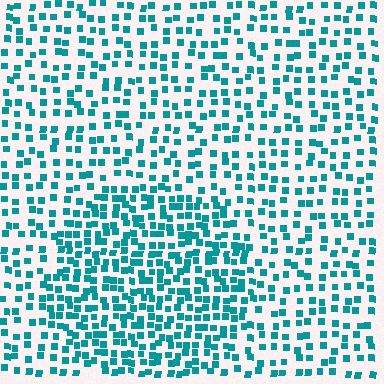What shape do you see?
I see a circle.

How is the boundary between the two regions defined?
The boundary is defined by a change in element density (approximately 1.8x ratio). All elements are the same color, size, and shape.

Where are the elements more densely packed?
The elements are more densely packed inside the circle boundary.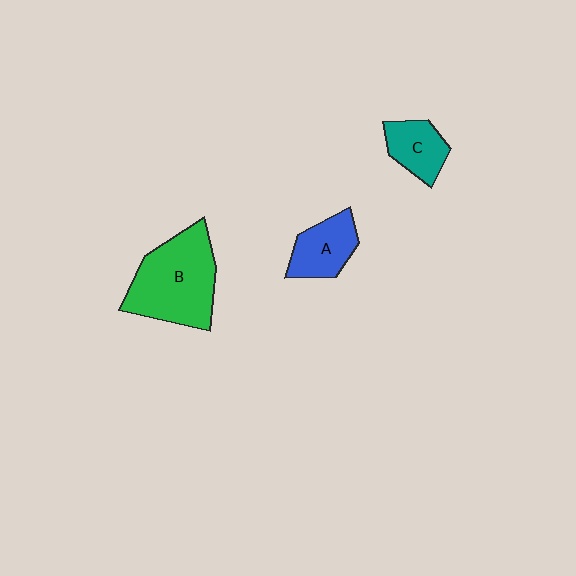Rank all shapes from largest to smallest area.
From largest to smallest: B (green), A (blue), C (teal).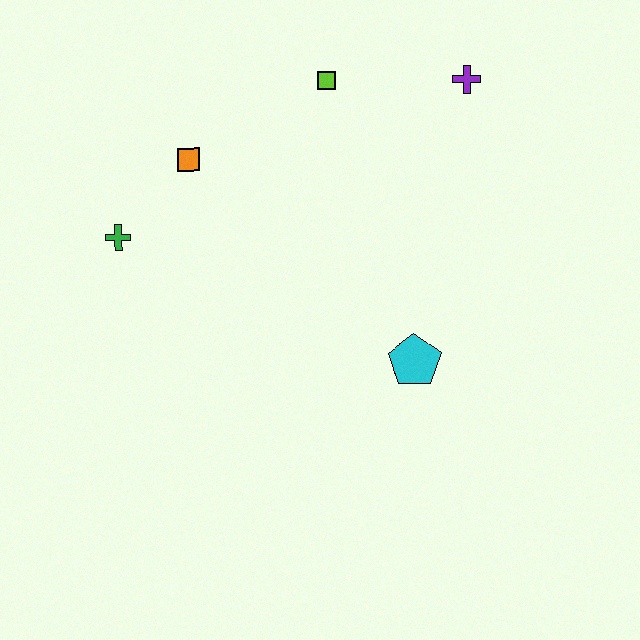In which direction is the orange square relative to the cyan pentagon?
The orange square is to the left of the cyan pentagon.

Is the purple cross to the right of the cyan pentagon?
Yes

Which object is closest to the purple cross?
The lime square is closest to the purple cross.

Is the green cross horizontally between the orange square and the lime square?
No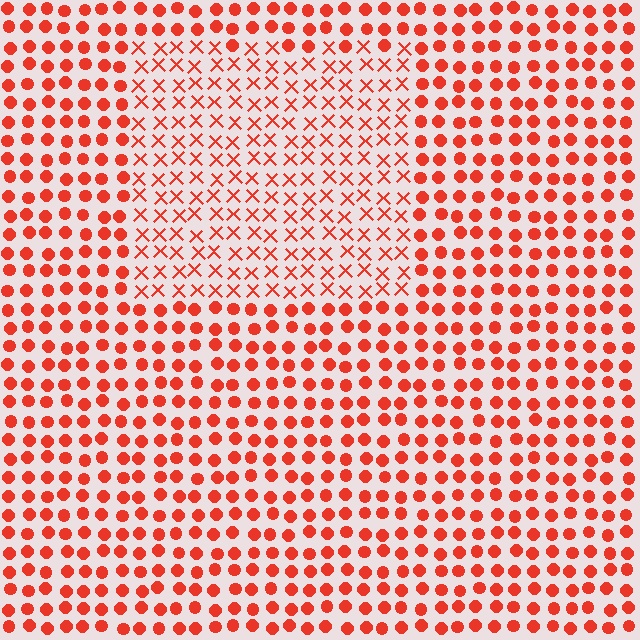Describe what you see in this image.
The image is filled with small red elements arranged in a uniform grid. A rectangle-shaped region contains X marks, while the surrounding area contains circles. The boundary is defined purely by the change in element shape.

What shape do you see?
I see a rectangle.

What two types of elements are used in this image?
The image uses X marks inside the rectangle region and circles outside it.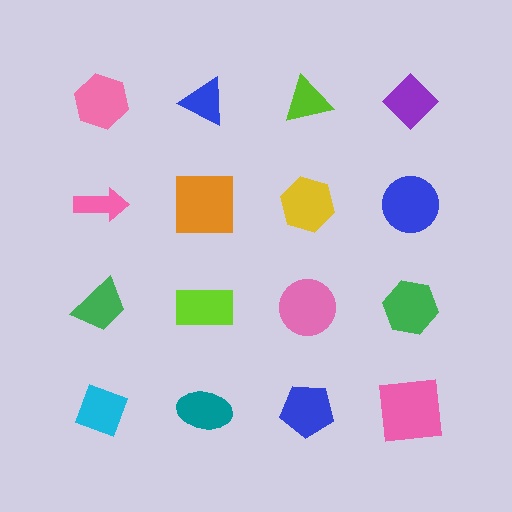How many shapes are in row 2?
4 shapes.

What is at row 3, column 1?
A green trapezoid.